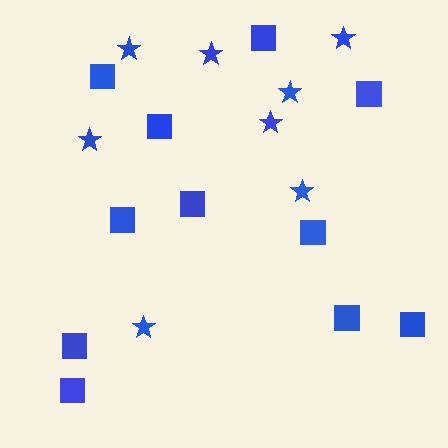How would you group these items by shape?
There are 2 groups: one group of stars (8) and one group of squares (11).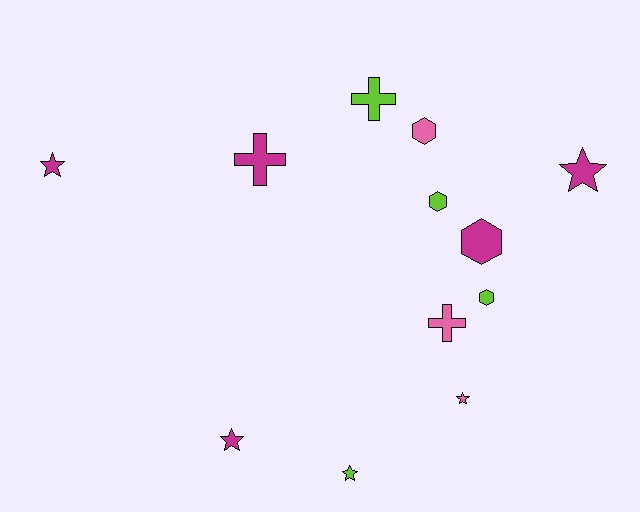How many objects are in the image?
There are 12 objects.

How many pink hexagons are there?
There is 1 pink hexagon.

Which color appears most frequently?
Magenta, with 5 objects.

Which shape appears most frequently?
Star, with 5 objects.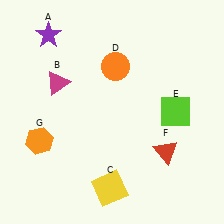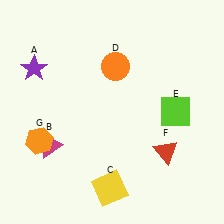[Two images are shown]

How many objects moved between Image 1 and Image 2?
2 objects moved between the two images.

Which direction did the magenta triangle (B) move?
The magenta triangle (B) moved down.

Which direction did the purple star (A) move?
The purple star (A) moved down.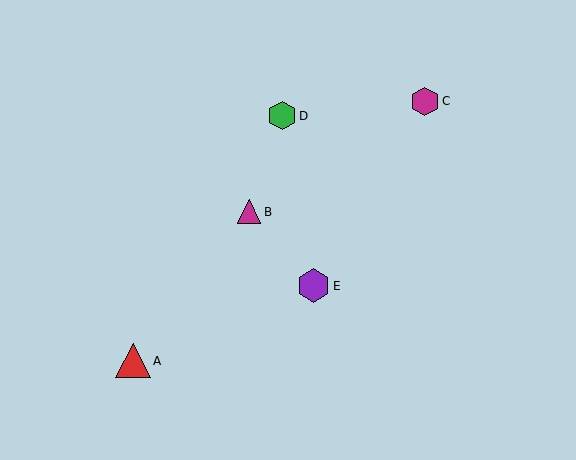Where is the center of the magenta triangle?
The center of the magenta triangle is at (249, 212).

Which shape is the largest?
The red triangle (labeled A) is the largest.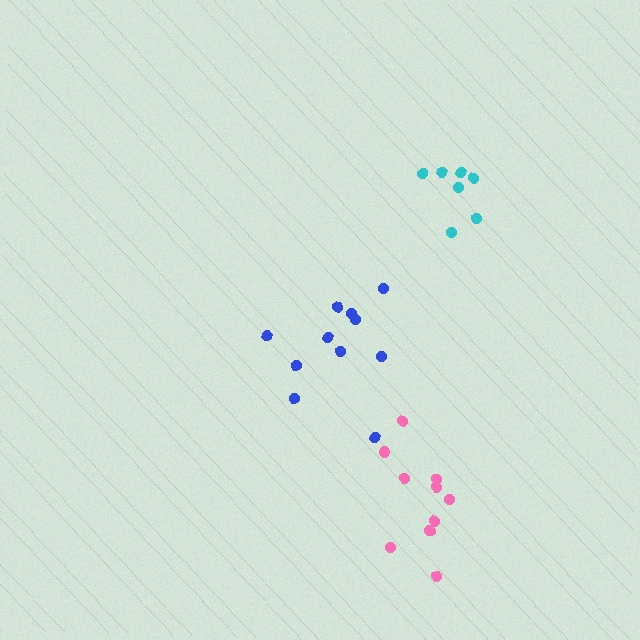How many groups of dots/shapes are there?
There are 3 groups.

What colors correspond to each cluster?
The clusters are colored: blue, cyan, pink.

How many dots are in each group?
Group 1: 11 dots, Group 2: 7 dots, Group 3: 11 dots (29 total).